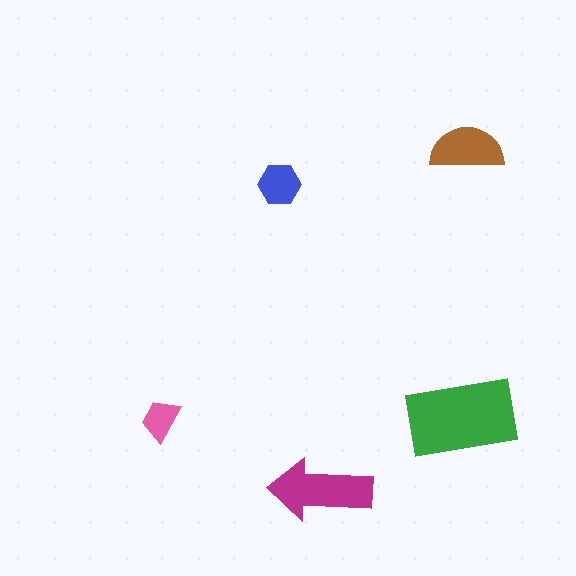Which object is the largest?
The green rectangle.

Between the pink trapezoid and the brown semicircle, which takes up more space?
The brown semicircle.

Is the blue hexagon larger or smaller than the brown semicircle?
Smaller.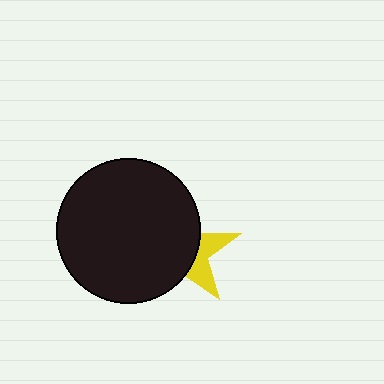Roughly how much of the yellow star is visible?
A small part of it is visible (roughly 32%).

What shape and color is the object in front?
The object in front is a black circle.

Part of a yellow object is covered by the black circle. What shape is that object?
It is a star.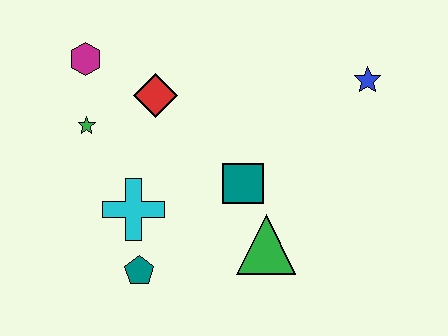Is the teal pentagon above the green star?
No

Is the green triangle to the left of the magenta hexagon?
No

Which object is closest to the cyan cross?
The teal pentagon is closest to the cyan cross.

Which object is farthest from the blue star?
The teal pentagon is farthest from the blue star.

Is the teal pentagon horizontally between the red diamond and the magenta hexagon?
Yes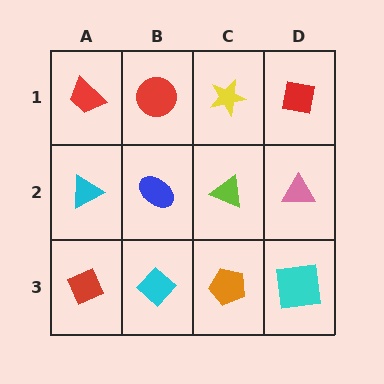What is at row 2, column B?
A blue ellipse.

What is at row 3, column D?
A cyan square.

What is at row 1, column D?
A red square.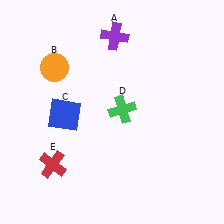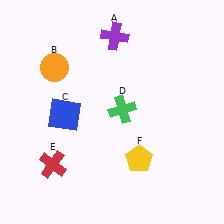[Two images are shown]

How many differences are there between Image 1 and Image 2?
There is 1 difference between the two images.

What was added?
A yellow pentagon (F) was added in Image 2.